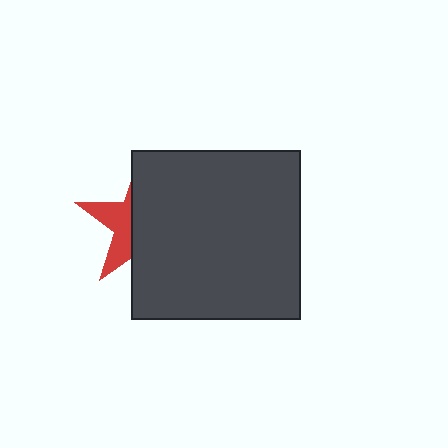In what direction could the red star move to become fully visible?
The red star could move left. That would shift it out from behind the dark gray square entirely.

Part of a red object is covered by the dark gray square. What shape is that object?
It is a star.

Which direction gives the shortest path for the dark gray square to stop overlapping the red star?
Moving right gives the shortest separation.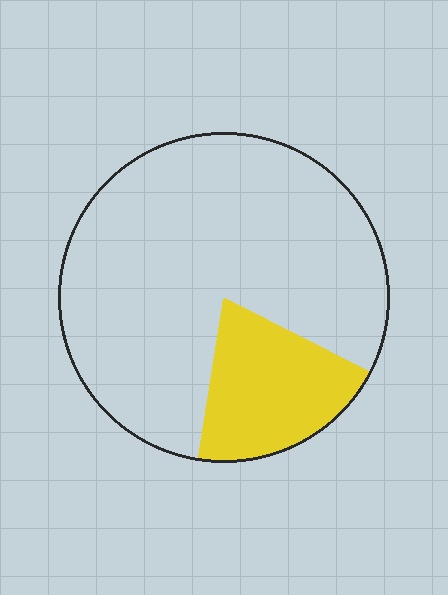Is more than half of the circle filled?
No.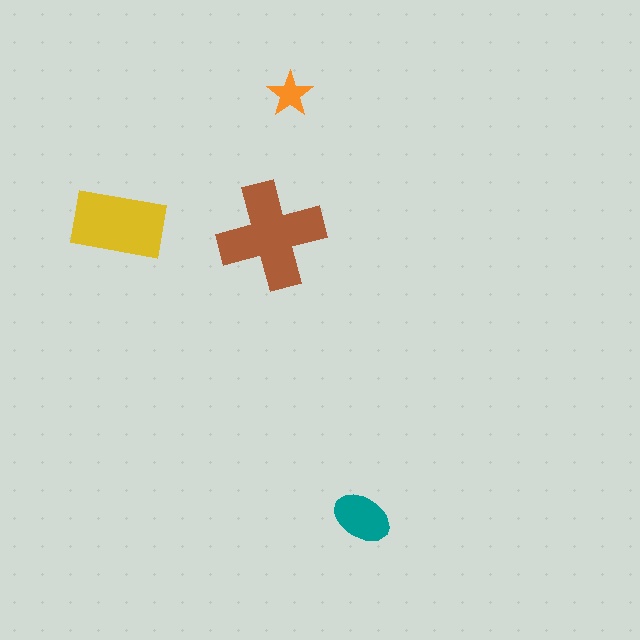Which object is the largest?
The brown cross.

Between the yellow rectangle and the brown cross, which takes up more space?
The brown cross.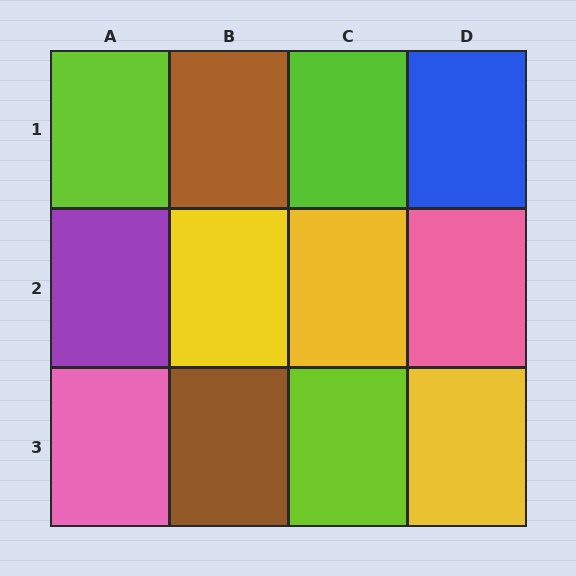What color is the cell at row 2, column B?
Yellow.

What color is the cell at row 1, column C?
Lime.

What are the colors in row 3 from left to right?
Pink, brown, lime, yellow.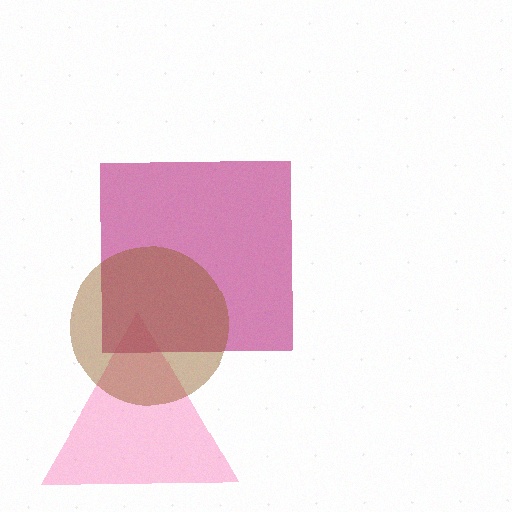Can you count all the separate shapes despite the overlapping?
Yes, there are 3 separate shapes.